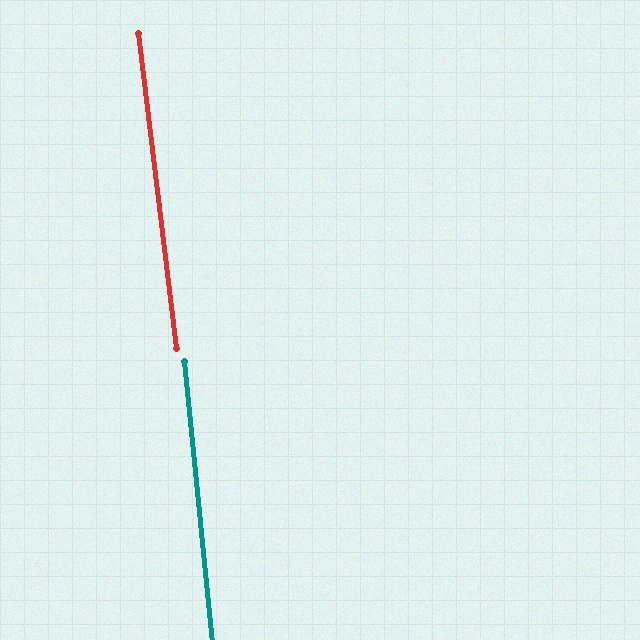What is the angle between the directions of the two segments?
Approximately 1 degree.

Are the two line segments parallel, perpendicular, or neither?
Parallel — their directions differ by only 1.5°.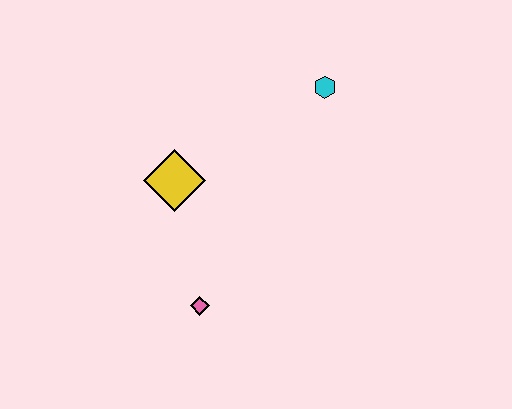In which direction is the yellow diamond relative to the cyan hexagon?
The yellow diamond is to the left of the cyan hexagon.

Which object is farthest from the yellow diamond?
The cyan hexagon is farthest from the yellow diamond.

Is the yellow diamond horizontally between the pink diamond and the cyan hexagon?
No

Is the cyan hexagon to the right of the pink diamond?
Yes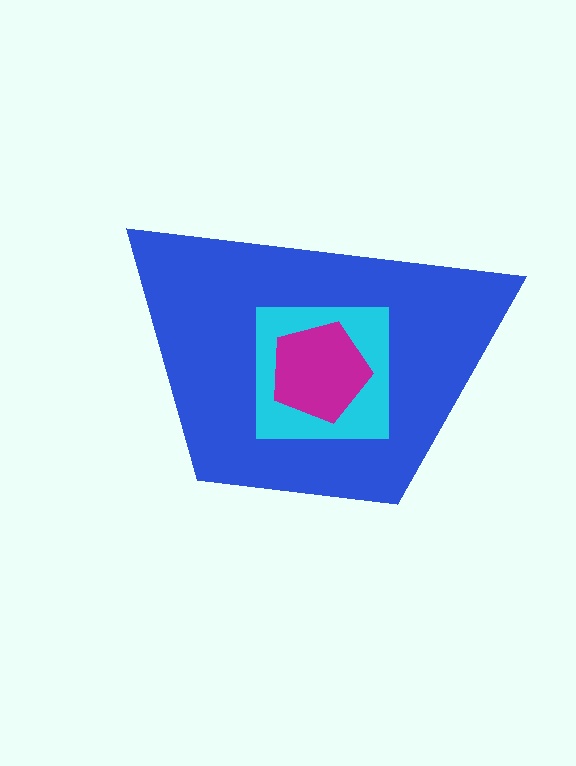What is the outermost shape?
The blue trapezoid.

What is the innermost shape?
The magenta pentagon.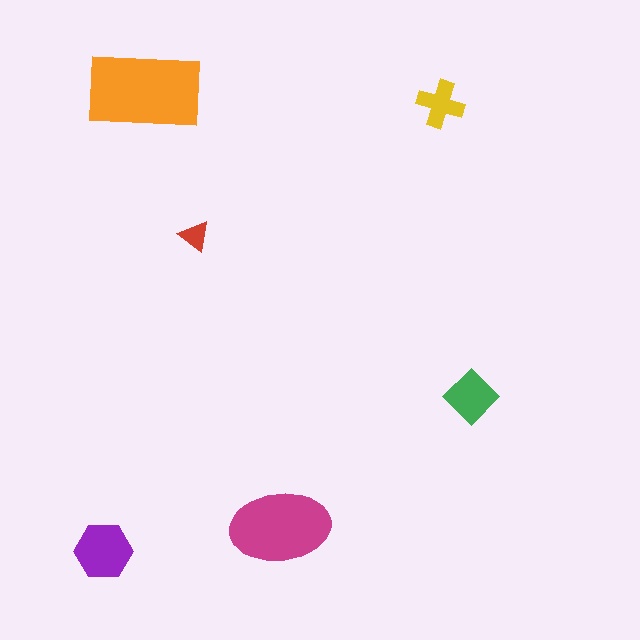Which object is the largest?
The orange rectangle.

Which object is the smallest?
The red triangle.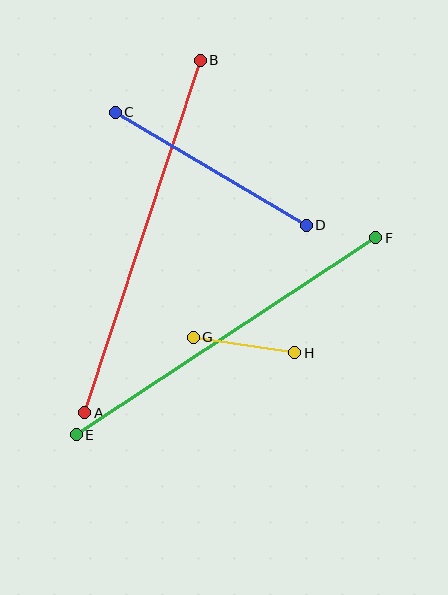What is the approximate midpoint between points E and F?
The midpoint is at approximately (226, 336) pixels.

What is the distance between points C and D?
The distance is approximately 222 pixels.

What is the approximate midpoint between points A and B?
The midpoint is at approximately (143, 237) pixels.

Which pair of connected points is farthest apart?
Points A and B are farthest apart.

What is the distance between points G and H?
The distance is approximately 103 pixels.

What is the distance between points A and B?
The distance is approximately 371 pixels.